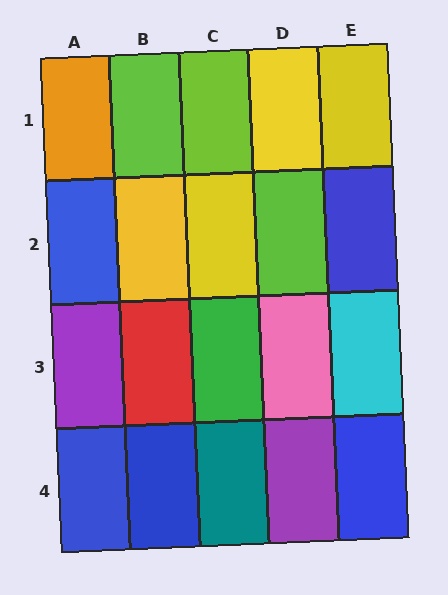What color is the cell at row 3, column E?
Cyan.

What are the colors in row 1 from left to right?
Orange, lime, lime, yellow, yellow.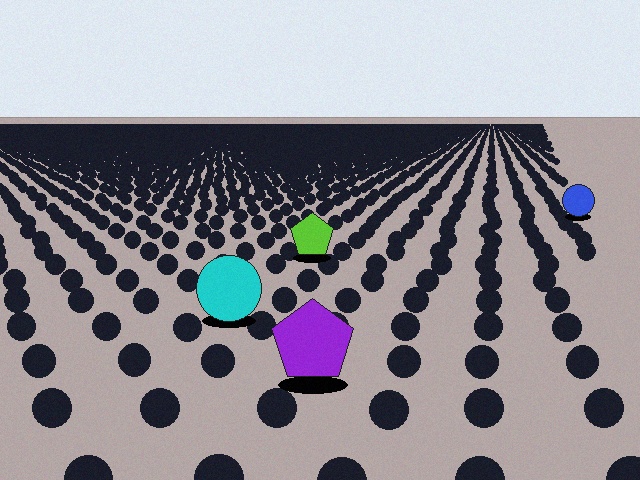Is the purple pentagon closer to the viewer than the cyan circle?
Yes. The purple pentagon is closer — you can tell from the texture gradient: the ground texture is coarser near it.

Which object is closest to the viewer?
The purple pentagon is closest. The texture marks near it are larger and more spread out.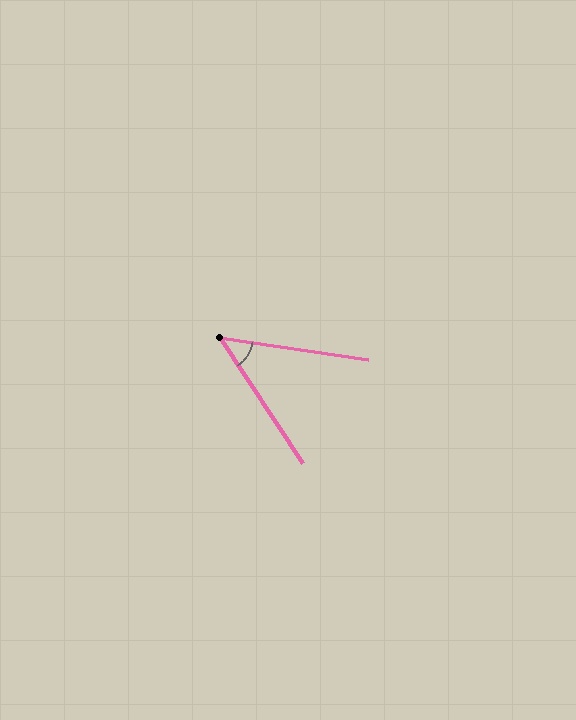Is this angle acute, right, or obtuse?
It is acute.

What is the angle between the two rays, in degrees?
Approximately 48 degrees.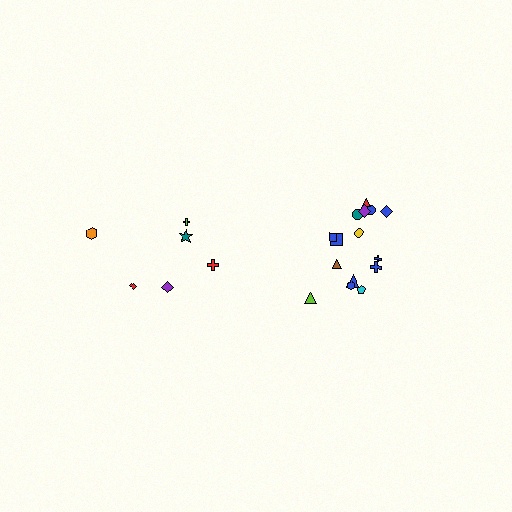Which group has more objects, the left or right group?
The right group.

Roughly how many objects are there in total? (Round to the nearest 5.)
Roughly 20 objects in total.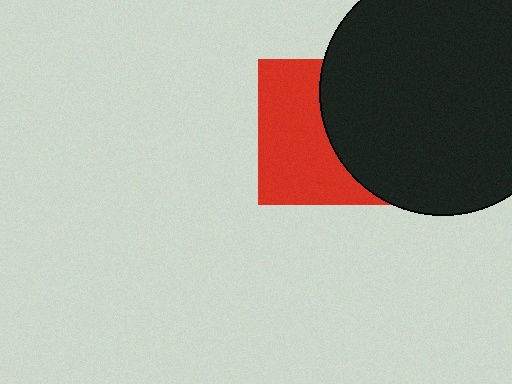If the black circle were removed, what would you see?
You would see the complete red square.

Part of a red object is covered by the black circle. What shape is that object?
It is a square.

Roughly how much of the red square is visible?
About half of it is visible (roughly 53%).